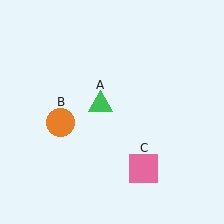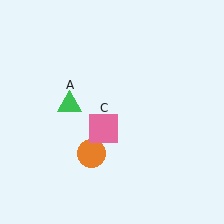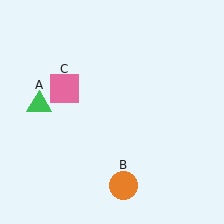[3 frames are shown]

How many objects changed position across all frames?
3 objects changed position: green triangle (object A), orange circle (object B), pink square (object C).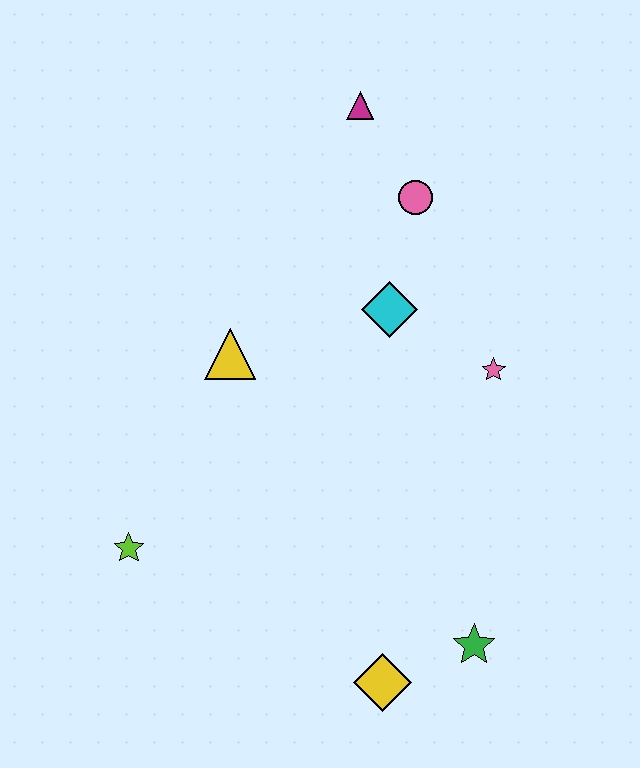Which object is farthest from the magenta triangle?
The yellow diamond is farthest from the magenta triangle.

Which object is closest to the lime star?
The yellow triangle is closest to the lime star.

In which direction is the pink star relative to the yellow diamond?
The pink star is above the yellow diamond.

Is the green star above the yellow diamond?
Yes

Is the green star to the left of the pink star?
Yes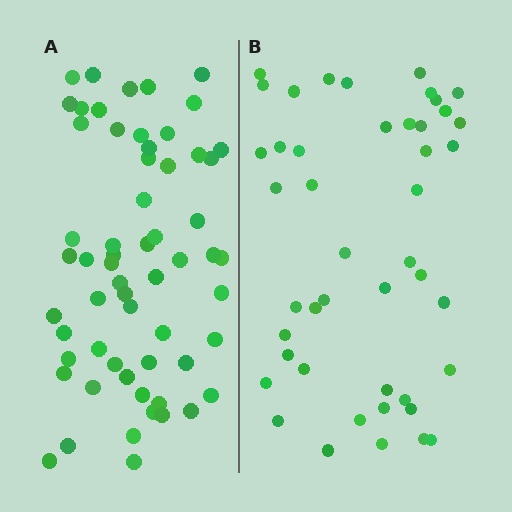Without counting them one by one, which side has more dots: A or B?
Region A (the left region) has more dots.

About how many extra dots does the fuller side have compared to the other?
Region A has approximately 15 more dots than region B.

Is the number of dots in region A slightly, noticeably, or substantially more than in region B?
Region A has noticeably more, but not dramatically so. The ratio is roughly 1.3 to 1.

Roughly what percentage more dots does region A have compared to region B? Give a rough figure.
About 35% more.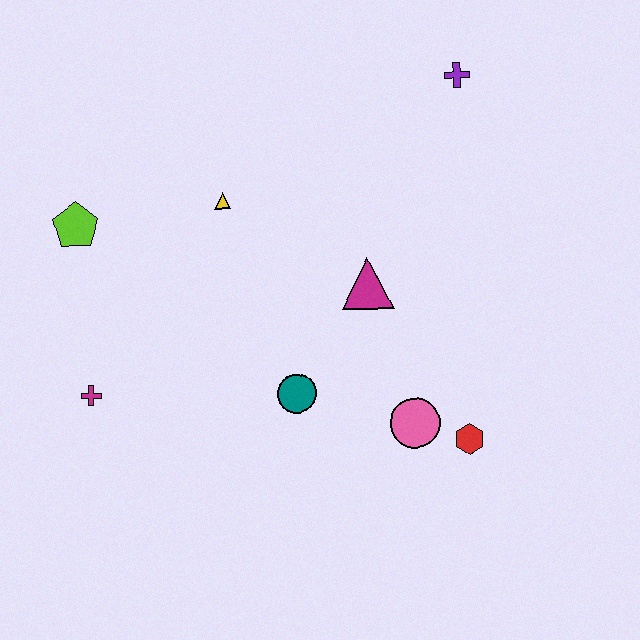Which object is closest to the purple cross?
The magenta triangle is closest to the purple cross.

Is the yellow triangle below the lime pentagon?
No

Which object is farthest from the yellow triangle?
The red hexagon is farthest from the yellow triangle.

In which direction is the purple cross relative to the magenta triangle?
The purple cross is above the magenta triangle.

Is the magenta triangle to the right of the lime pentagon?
Yes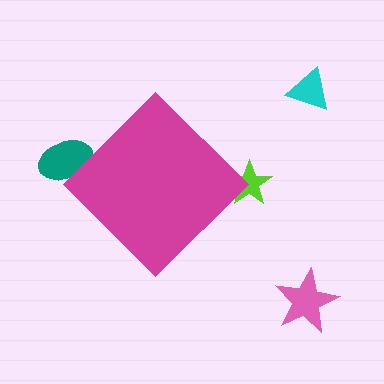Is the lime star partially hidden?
Yes, the lime star is partially hidden behind the magenta diamond.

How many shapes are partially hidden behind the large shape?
2 shapes are partially hidden.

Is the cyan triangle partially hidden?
No, the cyan triangle is fully visible.